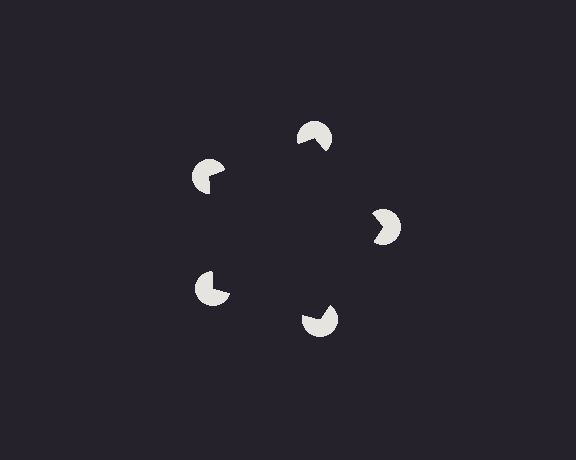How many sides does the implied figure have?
5 sides.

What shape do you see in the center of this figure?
An illusory pentagon — its edges are inferred from the aligned wedge cuts in the pac-man discs, not physically drawn.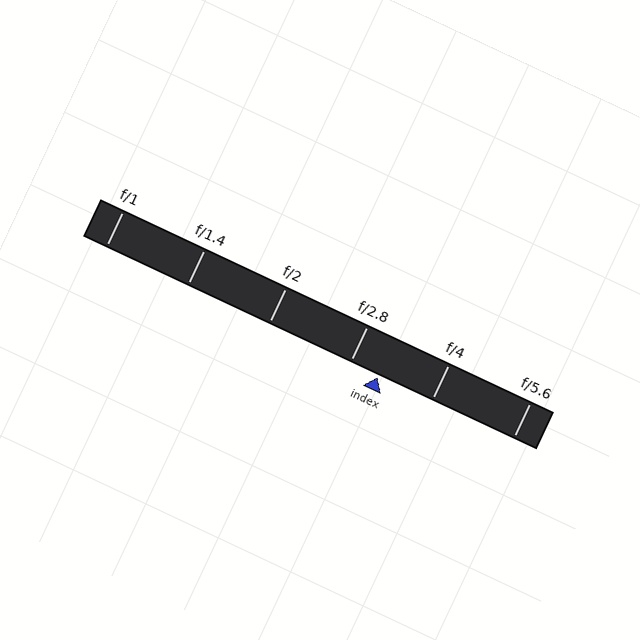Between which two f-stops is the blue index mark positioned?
The index mark is between f/2.8 and f/4.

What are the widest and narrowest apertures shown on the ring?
The widest aperture shown is f/1 and the narrowest is f/5.6.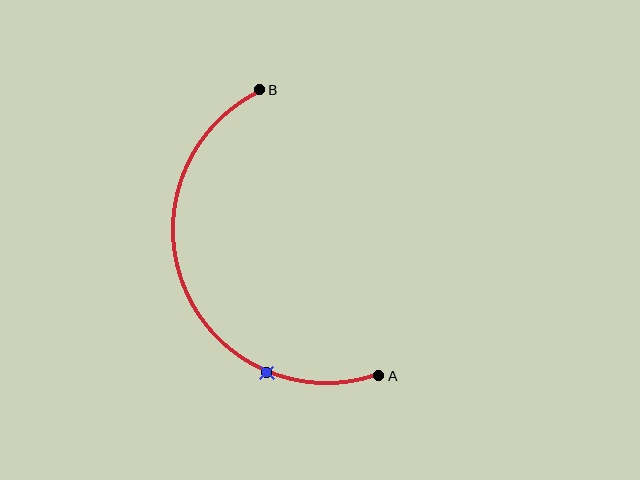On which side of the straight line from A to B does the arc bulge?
The arc bulges to the left of the straight line connecting A and B.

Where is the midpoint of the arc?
The arc midpoint is the point on the curve farthest from the straight line joining A and B. It sits to the left of that line.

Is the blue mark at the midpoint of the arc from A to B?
No. The blue mark lies on the arc but is closer to endpoint A. The arc midpoint would be at the point on the curve equidistant along the arc from both A and B.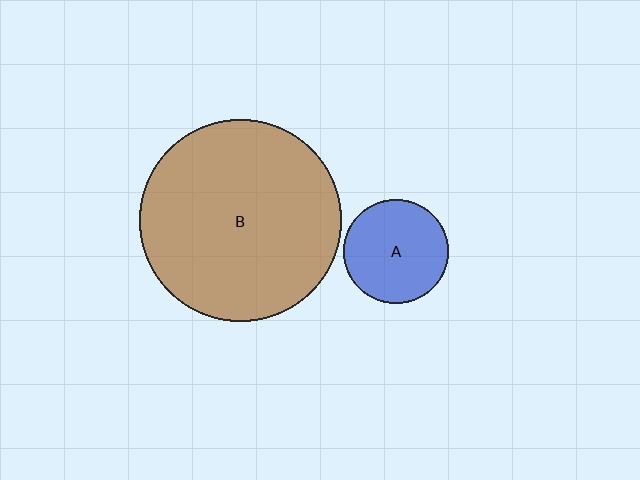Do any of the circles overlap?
No, none of the circles overlap.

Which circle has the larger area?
Circle B (brown).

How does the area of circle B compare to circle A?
Approximately 3.7 times.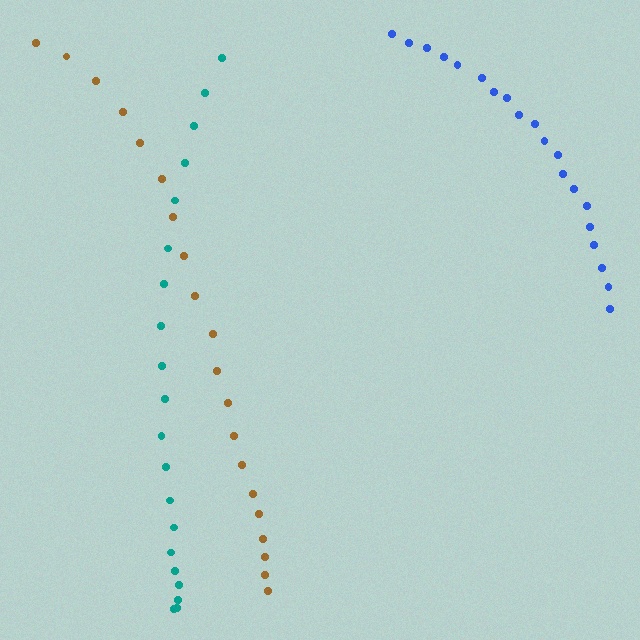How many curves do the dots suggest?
There are 3 distinct paths.